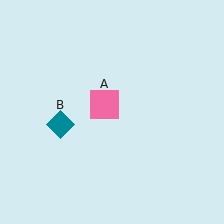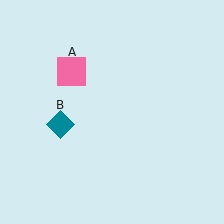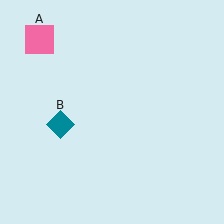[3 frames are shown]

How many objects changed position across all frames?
1 object changed position: pink square (object A).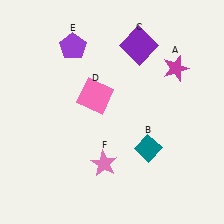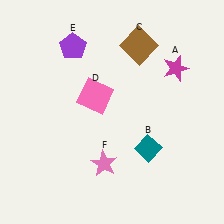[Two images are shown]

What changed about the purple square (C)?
In Image 1, C is purple. In Image 2, it changed to brown.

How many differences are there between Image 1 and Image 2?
There is 1 difference between the two images.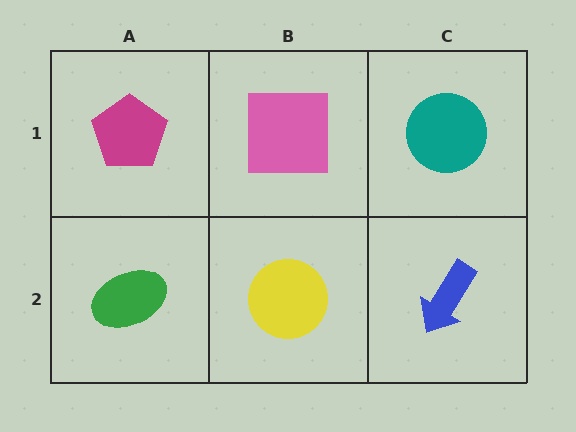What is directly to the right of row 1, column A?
A pink square.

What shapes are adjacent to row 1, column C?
A blue arrow (row 2, column C), a pink square (row 1, column B).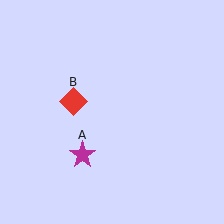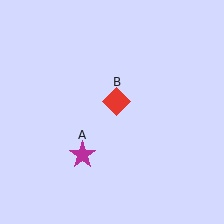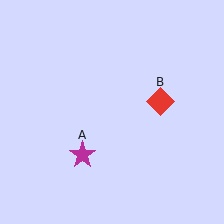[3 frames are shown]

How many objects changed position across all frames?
1 object changed position: red diamond (object B).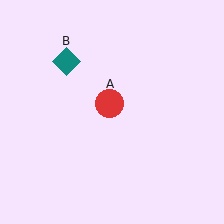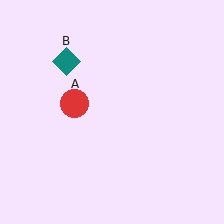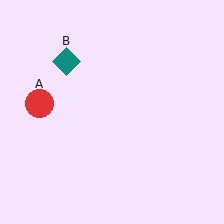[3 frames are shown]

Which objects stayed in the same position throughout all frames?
Teal diamond (object B) remained stationary.